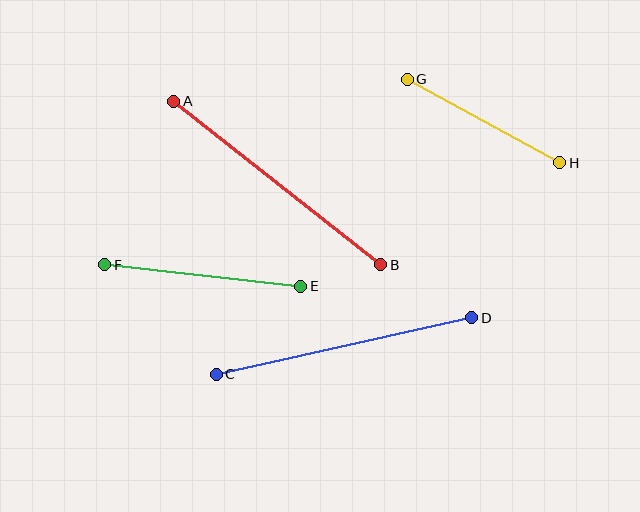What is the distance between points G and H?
The distance is approximately 174 pixels.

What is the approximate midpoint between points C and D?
The midpoint is at approximately (344, 346) pixels.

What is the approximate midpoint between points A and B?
The midpoint is at approximately (277, 183) pixels.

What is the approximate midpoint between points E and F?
The midpoint is at approximately (203, 276) pixels.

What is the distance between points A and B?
The distance is approximately 264 pixels.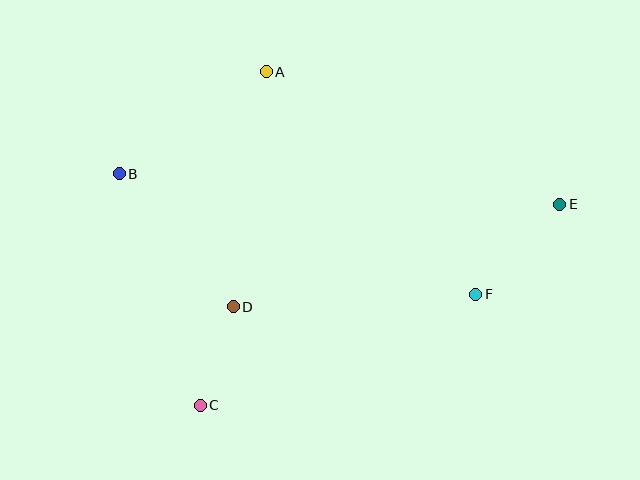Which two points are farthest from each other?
Points B and E are farthest from each other.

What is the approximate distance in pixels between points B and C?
The distance between B and C is approximately 245 pixels.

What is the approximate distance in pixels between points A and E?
The distance between A and E is approximately 322 pixels.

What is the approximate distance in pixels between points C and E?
The distance between C and E is approximately 412 pixels.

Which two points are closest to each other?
Points C and D are closest to each other.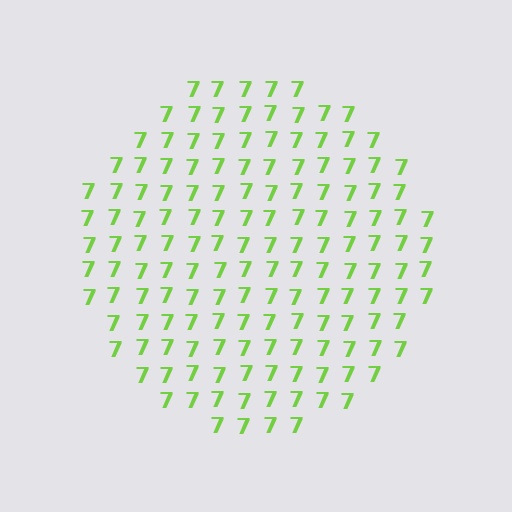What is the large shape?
The large shape is a circle.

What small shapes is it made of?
It is made of small digit 7's.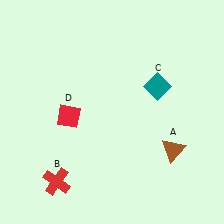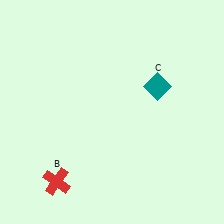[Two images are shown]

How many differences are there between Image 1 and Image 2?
There are 2 differences between the two images.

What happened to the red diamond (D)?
The red diamond (D) was removed in Image 2. It was in the bottom-left area of Image 1.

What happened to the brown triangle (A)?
The brown triangle (A) was removed in Image 2. It was in the bottom-right area of Image 1.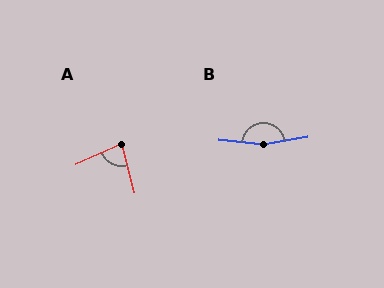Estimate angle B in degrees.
Approximately 165 degrees.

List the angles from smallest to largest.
A (80°), B (165°).